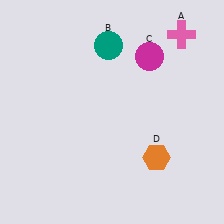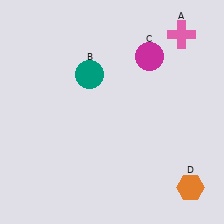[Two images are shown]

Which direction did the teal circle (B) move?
The teal circle (B) moved down.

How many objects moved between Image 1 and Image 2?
2 objects moved between the two images.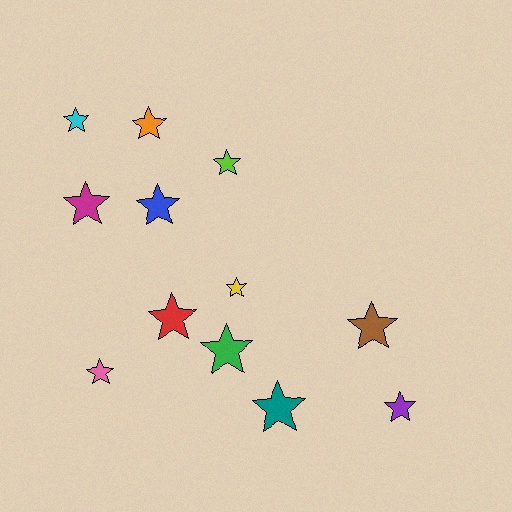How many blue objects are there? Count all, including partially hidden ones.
There is 1 blue object.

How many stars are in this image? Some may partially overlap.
There are 12 stars.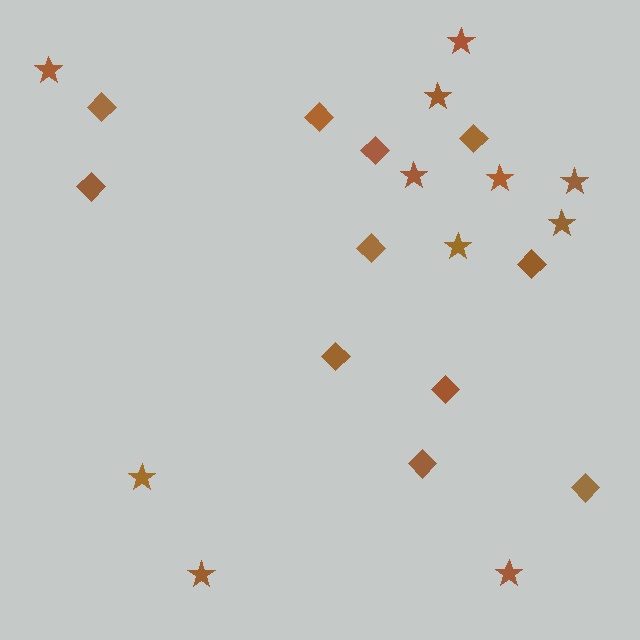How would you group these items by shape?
There are 2 groups: one group of stars (11) and one group of diamonds (11).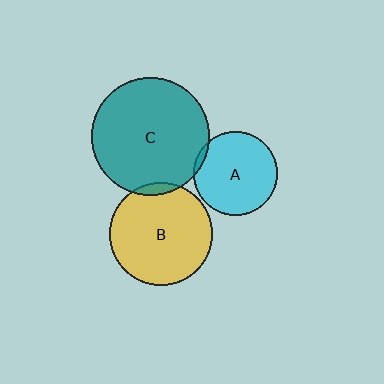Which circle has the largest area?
Circle C (teal).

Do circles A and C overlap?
Yes.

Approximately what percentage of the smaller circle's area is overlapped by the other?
Approximately 5%.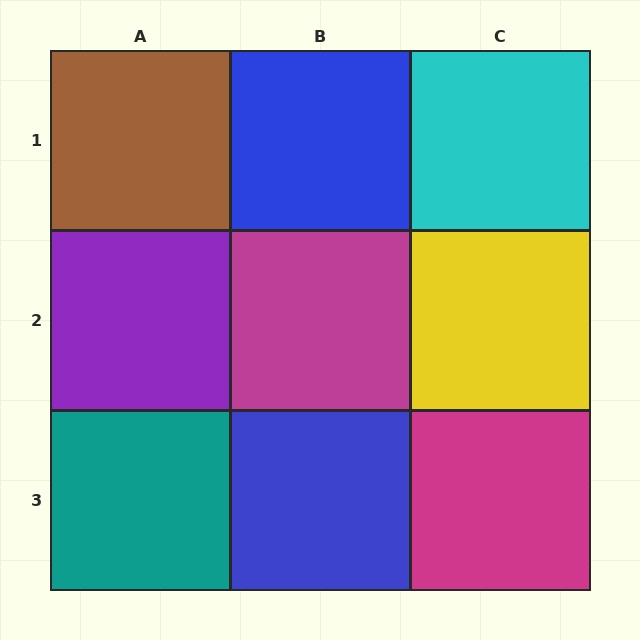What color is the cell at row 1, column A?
Brown.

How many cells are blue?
2 cells are blue.